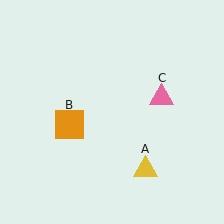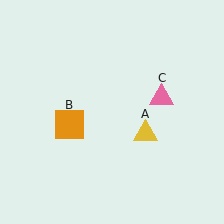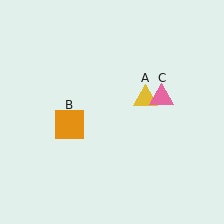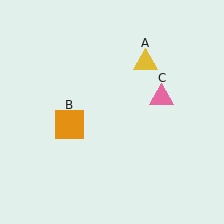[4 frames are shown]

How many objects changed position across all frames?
1 object changed position: yellow triangle (object A).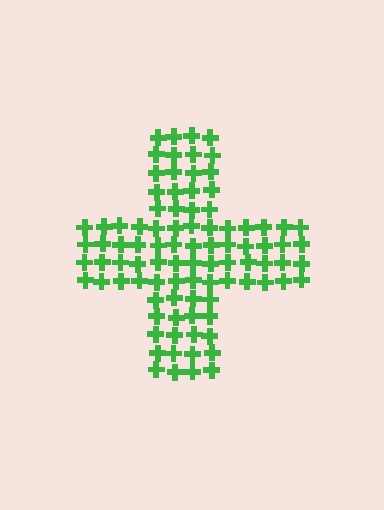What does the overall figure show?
The overall figure shows a cross.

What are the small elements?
The small elements are crosses.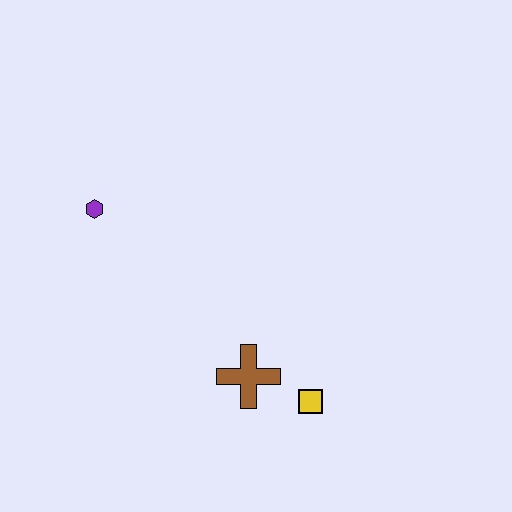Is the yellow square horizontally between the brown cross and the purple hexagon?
No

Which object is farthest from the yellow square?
The purple hexagon is farthest from the yellow square.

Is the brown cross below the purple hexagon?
Yes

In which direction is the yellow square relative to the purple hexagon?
The yellow square is to the right of the purple hexagon.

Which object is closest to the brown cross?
The yellow square is closest to the brown cross.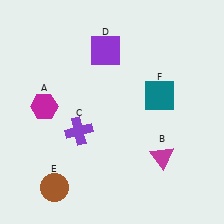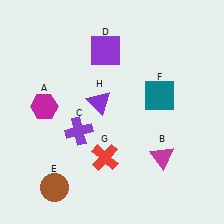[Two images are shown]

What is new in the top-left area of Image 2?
A purple triangle (H) was added in the top-left area of Image 2.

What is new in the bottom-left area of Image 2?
A red cross (G) was added in the bottom-left area of Image 2.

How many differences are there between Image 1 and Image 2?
There are 2 differences between the two images.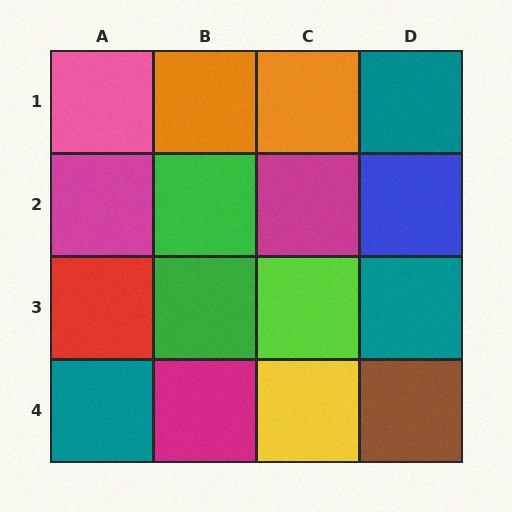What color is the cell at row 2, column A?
Magenta.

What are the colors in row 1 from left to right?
Pink, orange, orange, teal.